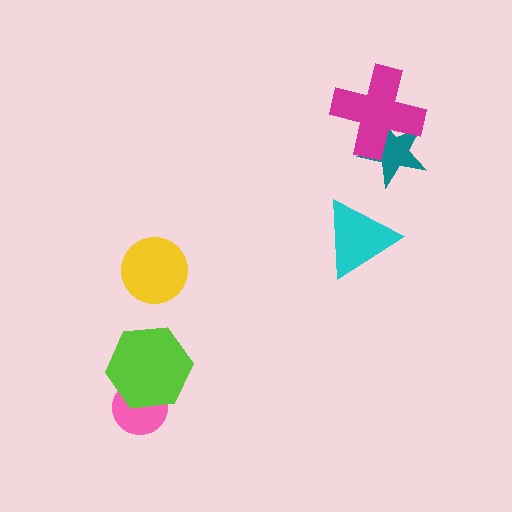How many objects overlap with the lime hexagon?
1 object overlaps with the lime hexagon.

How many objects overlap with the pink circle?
1 object overlaps with the pink circle.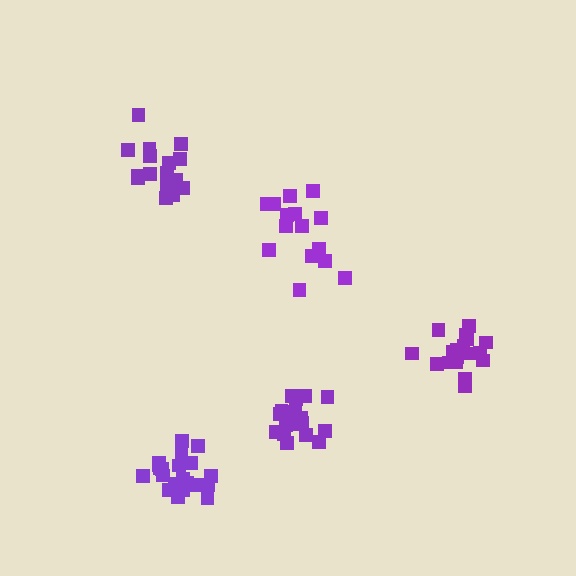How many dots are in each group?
Group 1: 18 dots, Group 2: 21 dots, Group 3: 19 dots, Group 4: 15 dots, Group 5: 18 dots (91 total).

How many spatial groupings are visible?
There are 5 spatial groupings.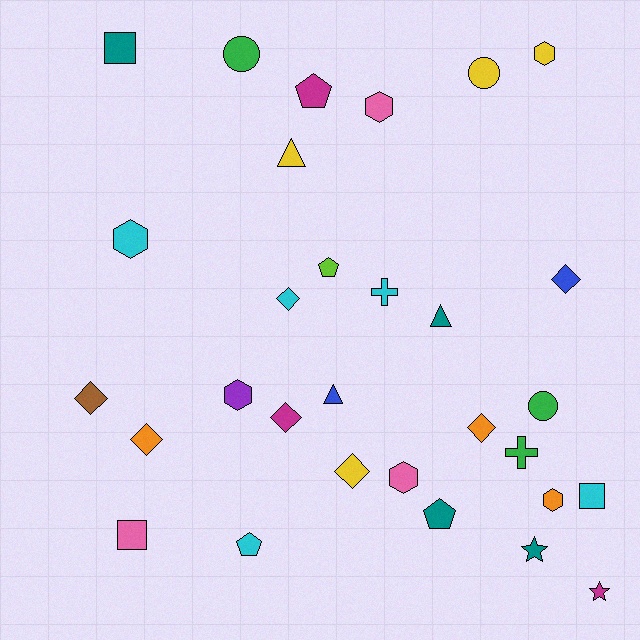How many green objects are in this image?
There are 3 green objects.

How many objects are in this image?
There are 30 objects.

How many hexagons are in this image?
There are 6 hexagons.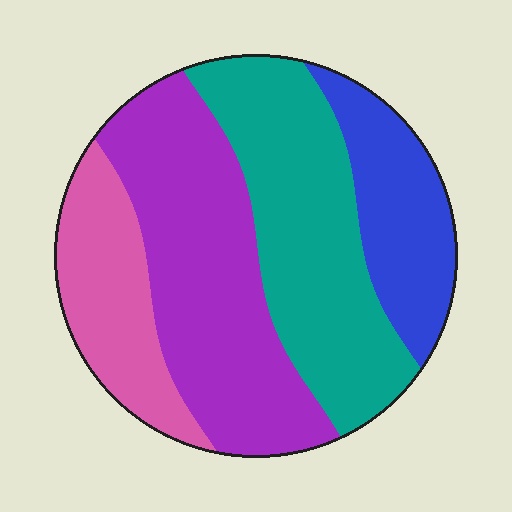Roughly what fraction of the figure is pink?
Pink takes up about one sixth (1/6) of the figure.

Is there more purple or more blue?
Purple.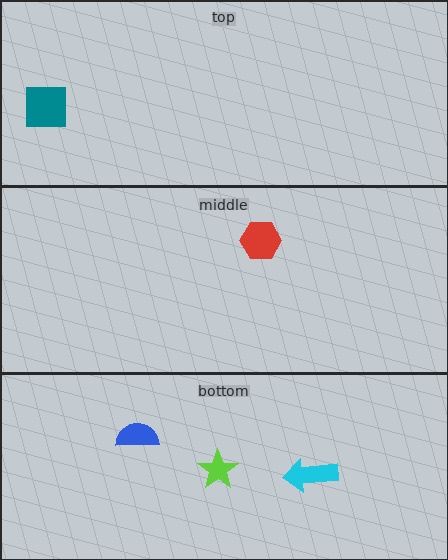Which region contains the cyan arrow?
The bottom region.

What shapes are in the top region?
The teal square.